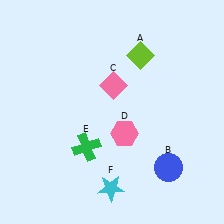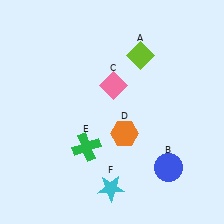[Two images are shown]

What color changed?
The hexagon (D) changed from pink in Image 1 to orange in Image 2.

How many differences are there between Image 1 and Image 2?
There is 1 difference between the two images.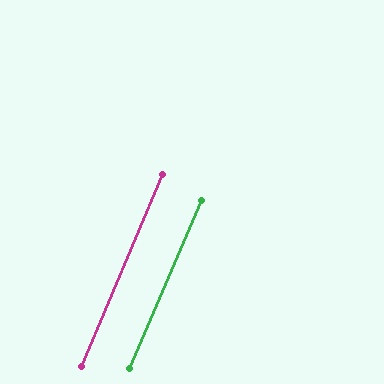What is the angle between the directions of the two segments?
Approximately 0 degrees.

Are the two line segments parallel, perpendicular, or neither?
Parallel — their directions differ by only 0.3°.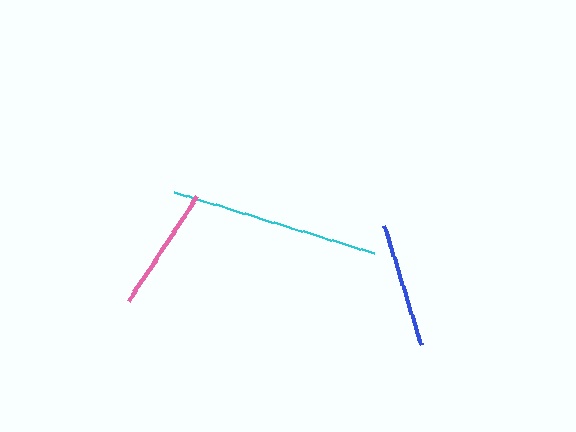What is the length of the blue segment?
The blue segment is approximately 125 pixels long.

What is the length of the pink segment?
The pink segment is approximately 125 pixels long.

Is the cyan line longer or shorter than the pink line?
The cyan line is longer than the pink line.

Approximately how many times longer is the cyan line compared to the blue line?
The cyan line is approximately 1.7 times the length of the blue line.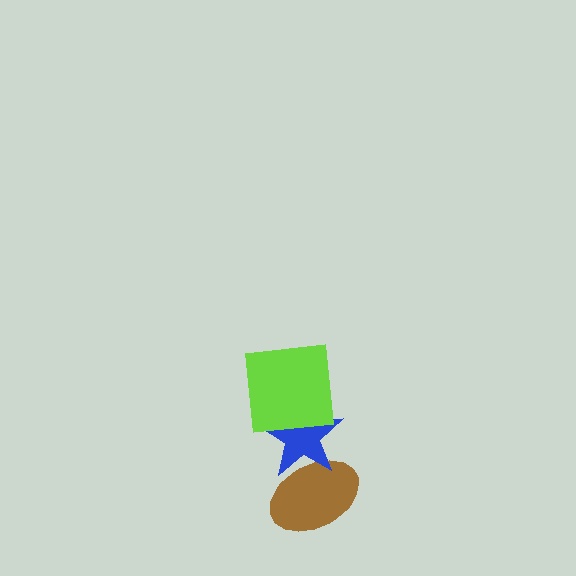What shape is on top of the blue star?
The lime square is on top of the blue star.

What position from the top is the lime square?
The lime square is 1st from the top.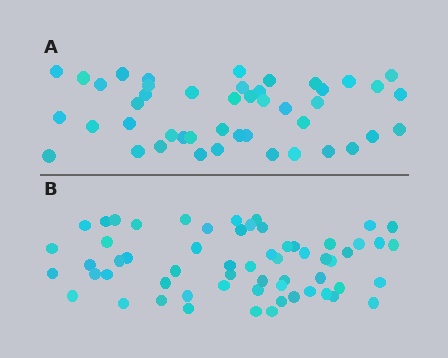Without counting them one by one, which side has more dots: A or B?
Region B (the bottom region) has more dots.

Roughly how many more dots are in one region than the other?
Region B has approximately 15 more dots than region A.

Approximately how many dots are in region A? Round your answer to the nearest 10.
About 40 dots. (The exact count is 45, which rounds to 40.)